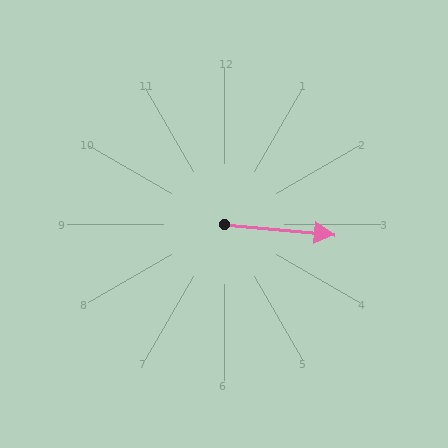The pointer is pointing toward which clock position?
Roughly 3 o'clock.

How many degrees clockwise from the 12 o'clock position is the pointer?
Approximately 96 degrees.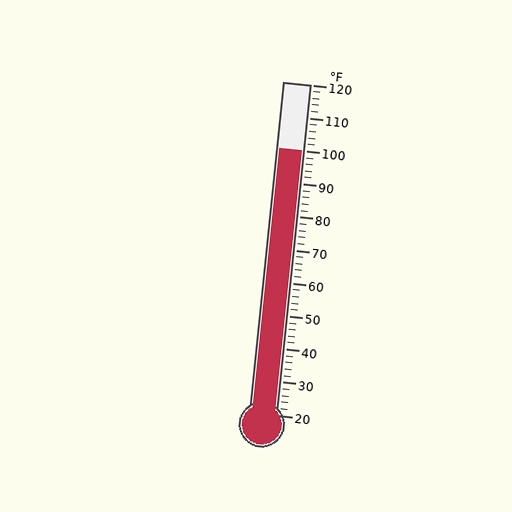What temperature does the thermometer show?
The thermometer shows approximately 100°F.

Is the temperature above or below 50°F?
The temperature is above 50°F.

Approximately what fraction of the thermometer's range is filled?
The thermometer is filled to approximately 80% of its range.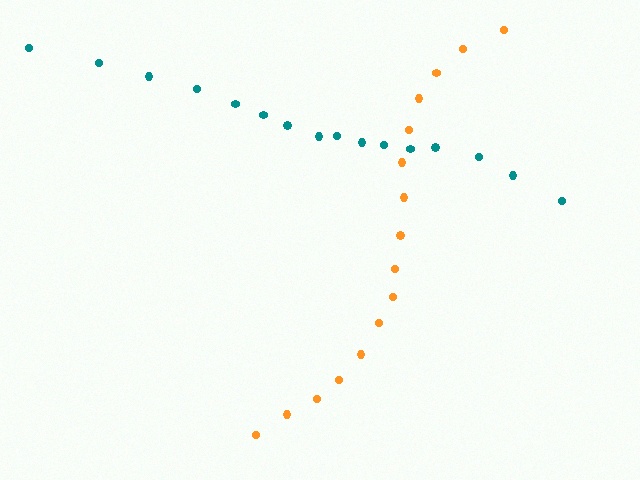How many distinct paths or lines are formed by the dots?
There are 2 distinct paths.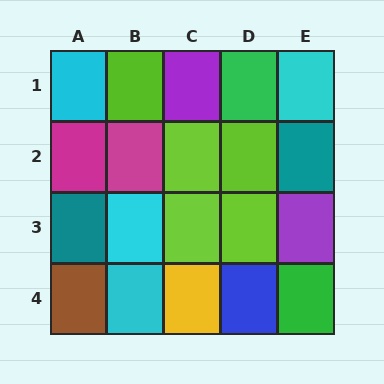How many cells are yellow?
1 cell is yellow.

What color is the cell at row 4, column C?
Yellow.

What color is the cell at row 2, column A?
Magenta.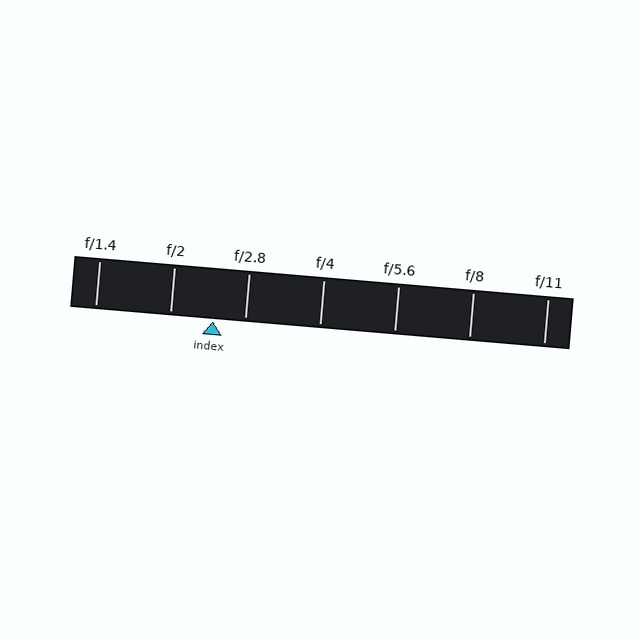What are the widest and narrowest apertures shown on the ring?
The widest aperture shown is f/1.4 and the narrowest is f/11.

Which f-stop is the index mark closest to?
The index mark is closest to f/2.8.